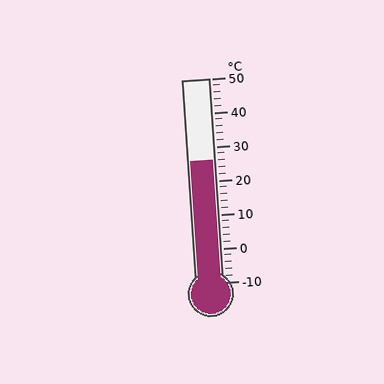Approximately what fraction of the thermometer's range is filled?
The thermometer is filled to approximately 60% of its range.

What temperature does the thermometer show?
The thermometer shows approximately 26°C.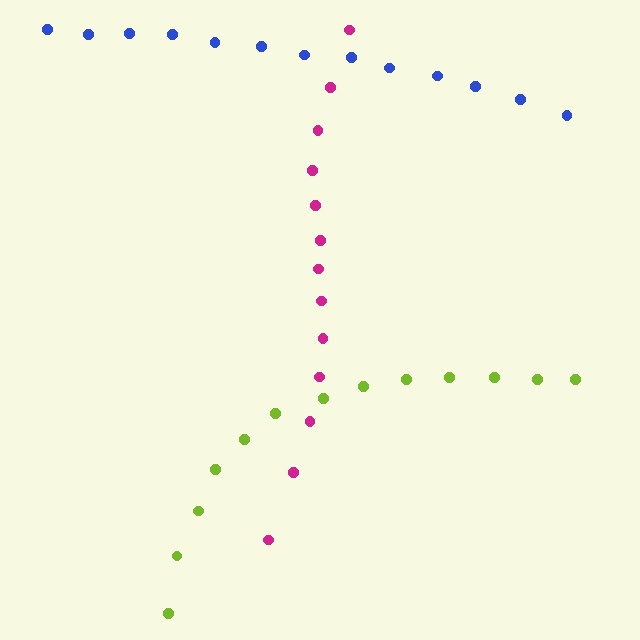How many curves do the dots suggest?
There are 3 distinct paths.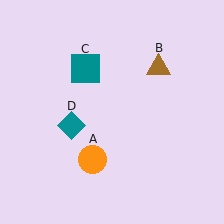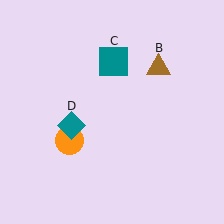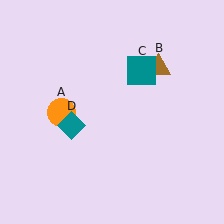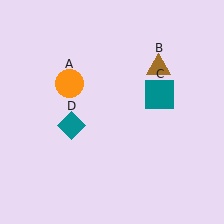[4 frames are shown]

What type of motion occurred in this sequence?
The orange circle (object A), teal square (object C) rotated clockwise around the center of the scene.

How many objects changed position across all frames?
2 objects changed position: orange circle (object A), teal square (object C).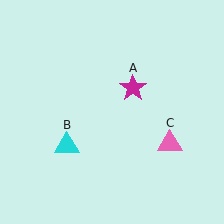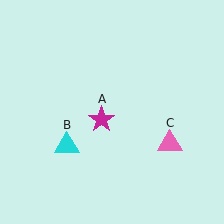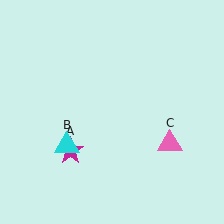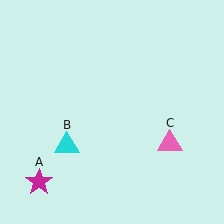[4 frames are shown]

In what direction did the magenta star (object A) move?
The magenta star (object A) moved down and to the left.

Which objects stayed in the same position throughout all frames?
Cyan triangle (object B) and pink triangle (object C) remained stationary.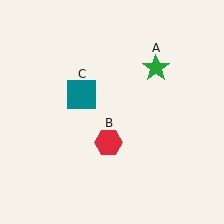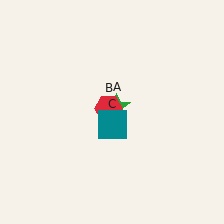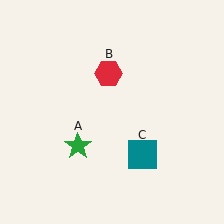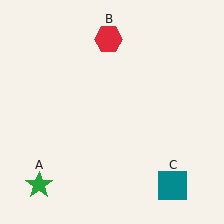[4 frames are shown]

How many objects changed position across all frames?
3 objects changed position: green star (object A), red hexagon (object B), teal square (object C).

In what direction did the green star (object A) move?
The green star (object A) moved down and to the left.